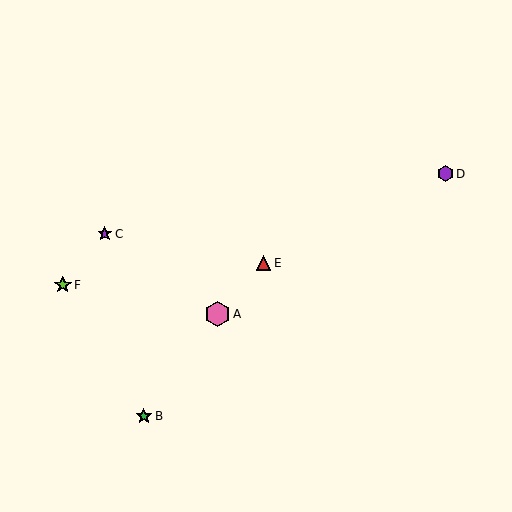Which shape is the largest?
The pink hexagon (labeled A) is the largest.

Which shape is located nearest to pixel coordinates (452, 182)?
The purple hexagon (labeled D) at (445, 174) is nearest to that location.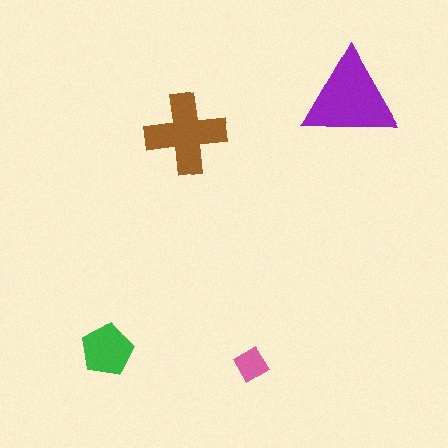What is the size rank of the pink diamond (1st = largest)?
4th.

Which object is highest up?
The purple triangle is topmost.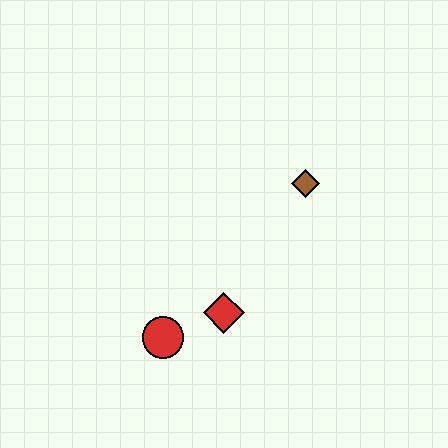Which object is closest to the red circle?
The red diamond is closest to the red circle.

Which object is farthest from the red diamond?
The brown diamond is farthest from the red diamond.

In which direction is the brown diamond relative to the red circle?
The brown diamond is above the red circle.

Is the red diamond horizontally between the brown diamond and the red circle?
Yes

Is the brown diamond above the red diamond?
Yes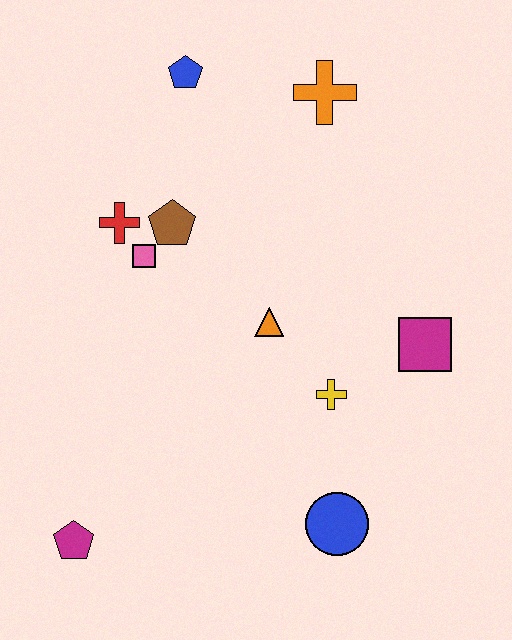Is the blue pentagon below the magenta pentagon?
No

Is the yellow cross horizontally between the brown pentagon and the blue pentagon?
No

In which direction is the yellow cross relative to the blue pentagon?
The yellow cross is below the blue pentagon.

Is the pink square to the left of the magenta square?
Yes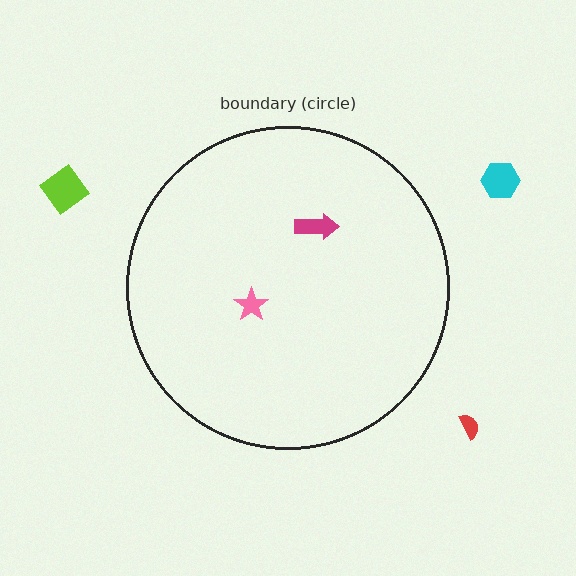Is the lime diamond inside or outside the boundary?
Outside.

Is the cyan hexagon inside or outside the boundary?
Outside.